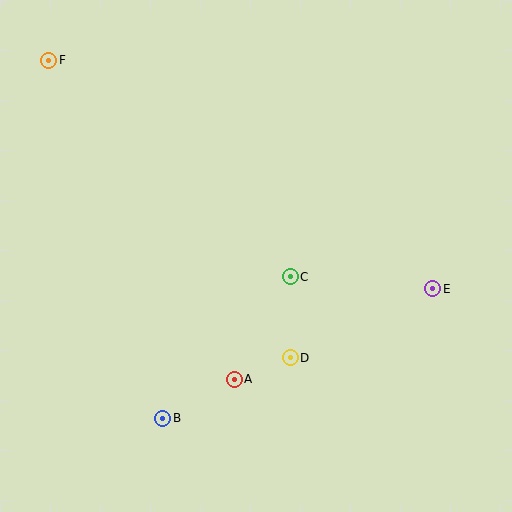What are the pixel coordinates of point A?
Point A is at (234, 379).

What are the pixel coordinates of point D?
Point D is at (290, 358).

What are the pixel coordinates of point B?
Point B is at (163, 418).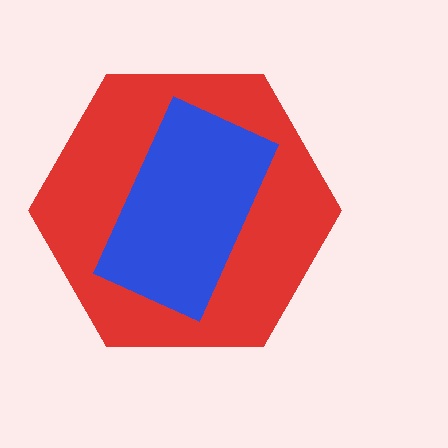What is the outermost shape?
The red hexagon.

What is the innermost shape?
The blue rectangle.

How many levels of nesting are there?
2.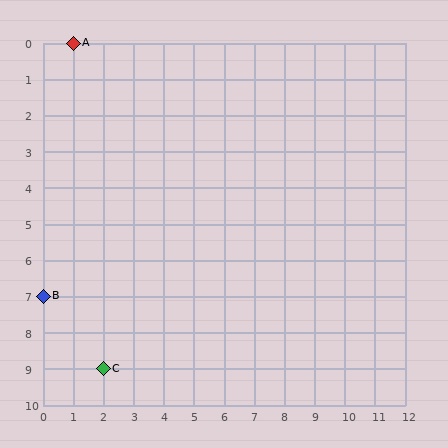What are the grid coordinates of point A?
Point A is at grid coordinates (1, 0).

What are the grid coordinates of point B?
Point B is at grid coordinates (0, 7).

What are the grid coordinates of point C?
Point C is at grid coordinates (2, 9).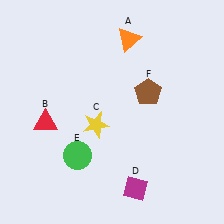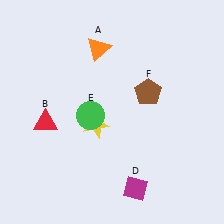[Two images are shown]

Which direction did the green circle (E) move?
The green circle (E) moved up.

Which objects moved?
The objects that moved are: the orange triangle (A), the green circle (E).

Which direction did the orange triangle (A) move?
The orange triangle (A) moved left.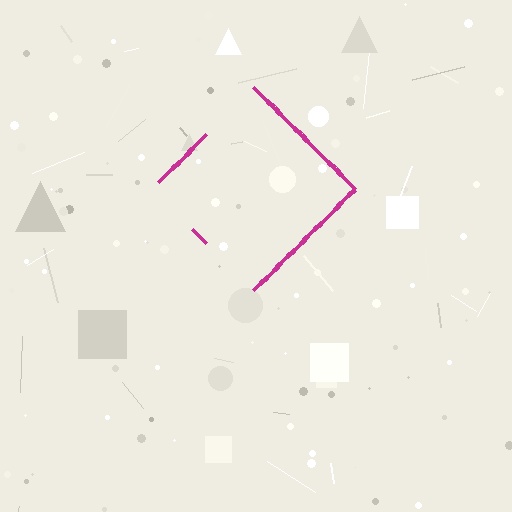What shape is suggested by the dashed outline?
The dashed outline suggests a diamond.